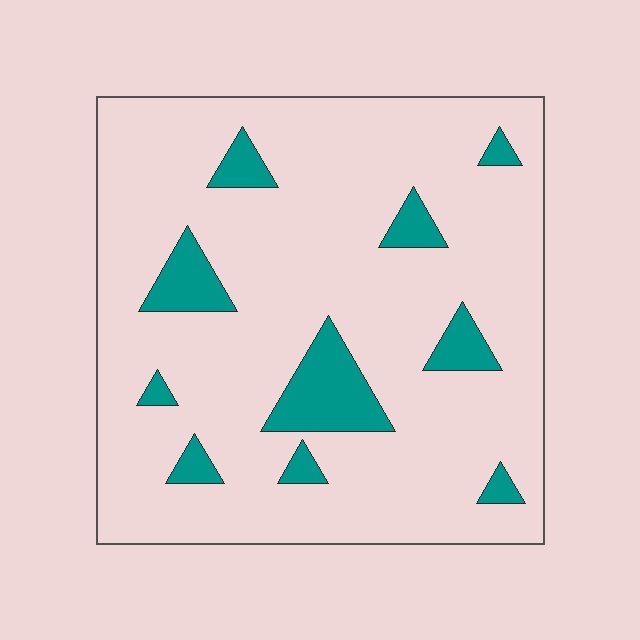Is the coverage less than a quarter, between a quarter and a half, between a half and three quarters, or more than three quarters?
Less than a quarter.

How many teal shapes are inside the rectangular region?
10.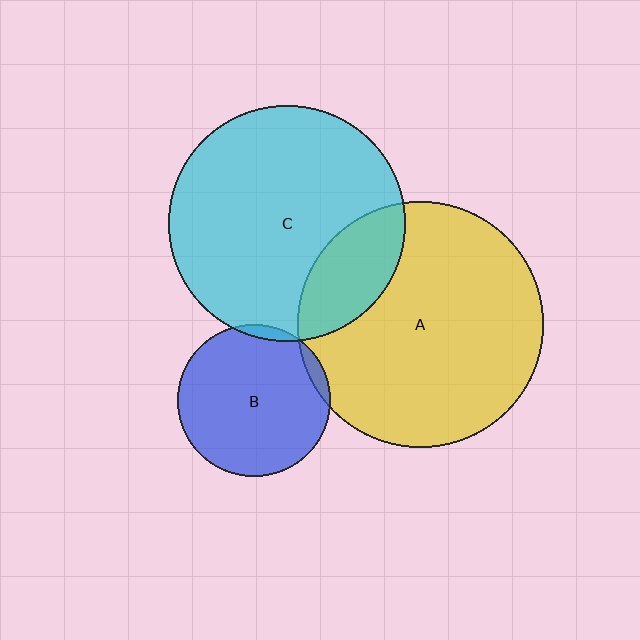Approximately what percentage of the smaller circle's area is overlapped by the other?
Approximately 5%.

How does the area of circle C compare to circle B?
Approximately 2.4 times.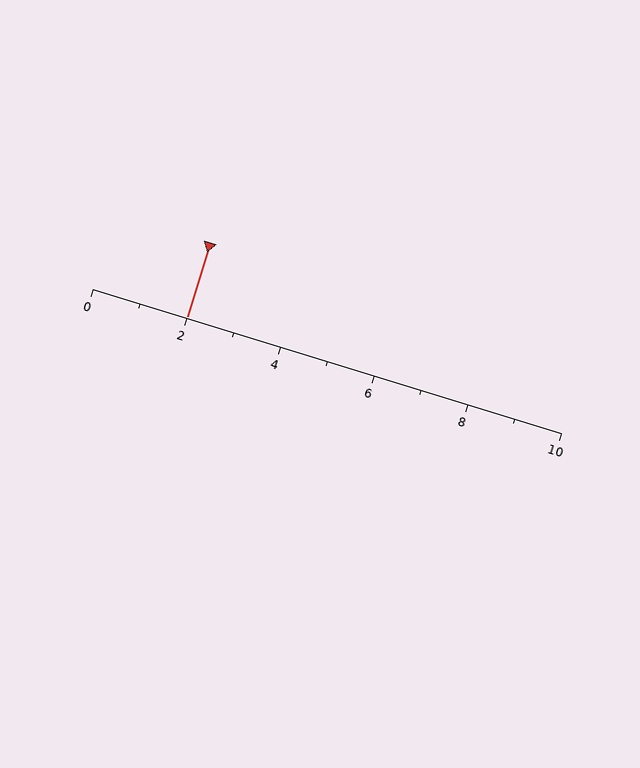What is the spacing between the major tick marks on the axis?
The major ticks are spaced 2 apart.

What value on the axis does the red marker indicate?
The marker indicates approximately 2.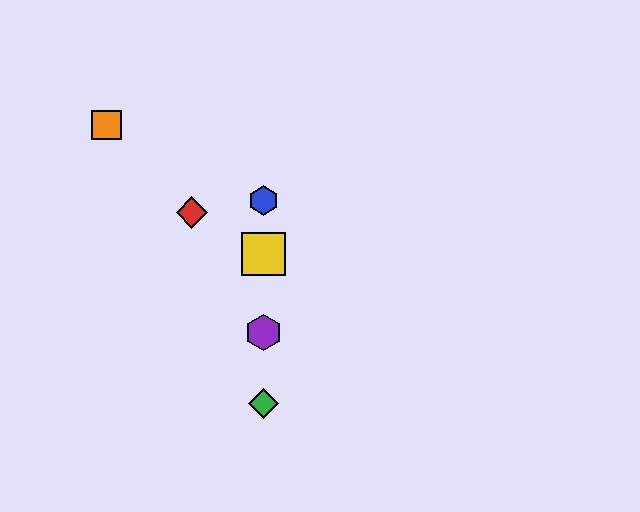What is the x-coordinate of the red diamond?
The red diamond is at x≈192.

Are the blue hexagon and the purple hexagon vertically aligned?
Yes, both are at x≈264.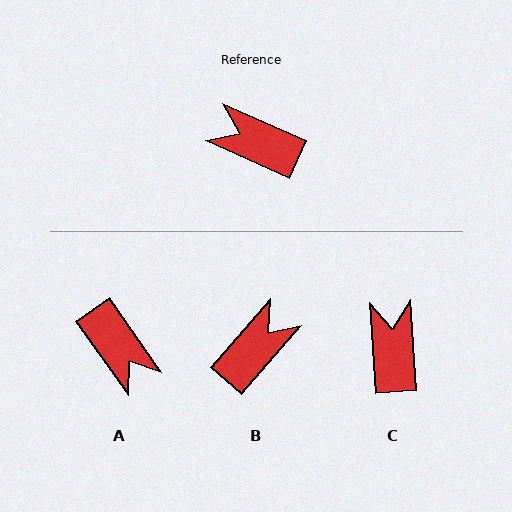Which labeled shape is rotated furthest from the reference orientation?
A, about 149 degrees away.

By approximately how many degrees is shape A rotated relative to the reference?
Approximately 149 degrees counter-clockwise.